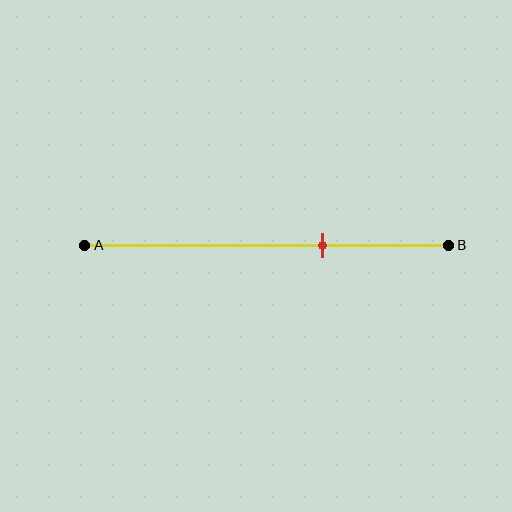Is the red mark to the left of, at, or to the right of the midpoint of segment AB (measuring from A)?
The red mark is to the right of the midpoint of segment AB.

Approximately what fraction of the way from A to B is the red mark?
The red mark is approximately 65% of the way from A to B.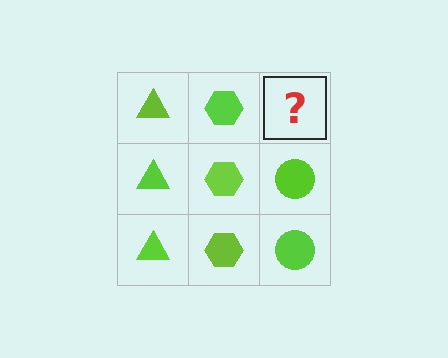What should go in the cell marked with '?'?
The missing cell should contain a lime circle.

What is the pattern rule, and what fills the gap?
The rule is that each column has a consistent shape. The gap should be filled with a lime circle.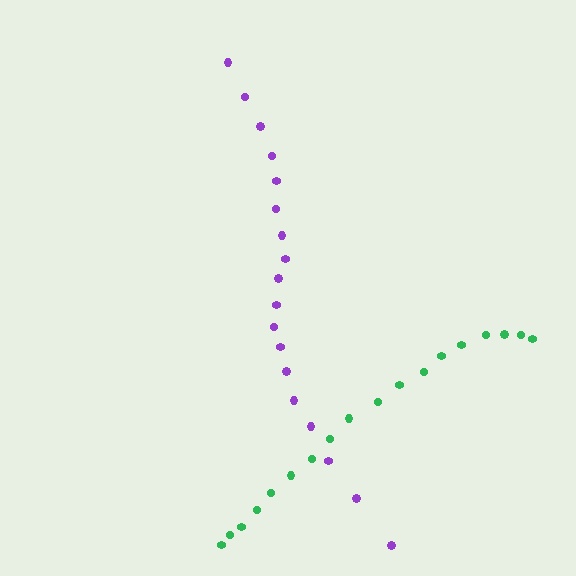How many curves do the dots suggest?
There are 2 distinct paths.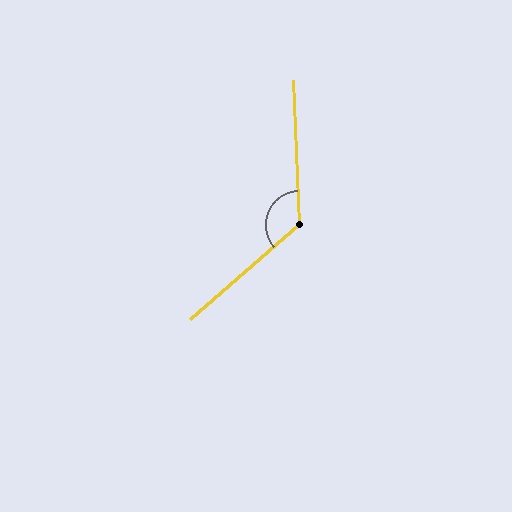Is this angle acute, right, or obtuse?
It is obtuse.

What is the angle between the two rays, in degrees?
Approximately 128 degrees.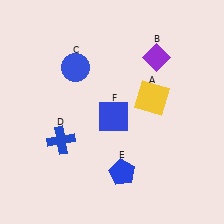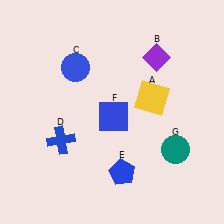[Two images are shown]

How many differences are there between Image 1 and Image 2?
There is 1 difference between the two images.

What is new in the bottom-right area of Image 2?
A teal circle (G) was added in the bottom-right area of Image 2.